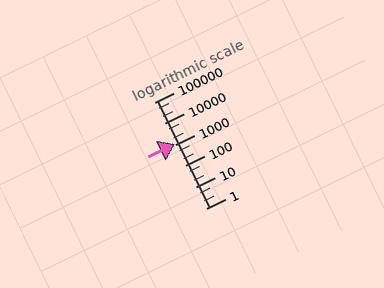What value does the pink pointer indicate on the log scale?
The pointer indicates approximately 1100.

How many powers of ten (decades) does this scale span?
The scale spans 5 decades, from 1 to 100000.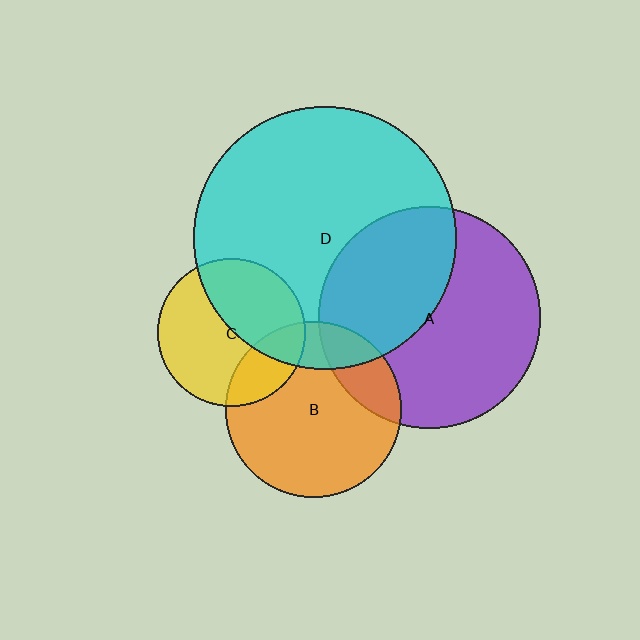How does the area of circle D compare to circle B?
Approximately 2.2 times.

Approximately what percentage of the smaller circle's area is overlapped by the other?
Approximately 40%.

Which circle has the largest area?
Circle D (cyan).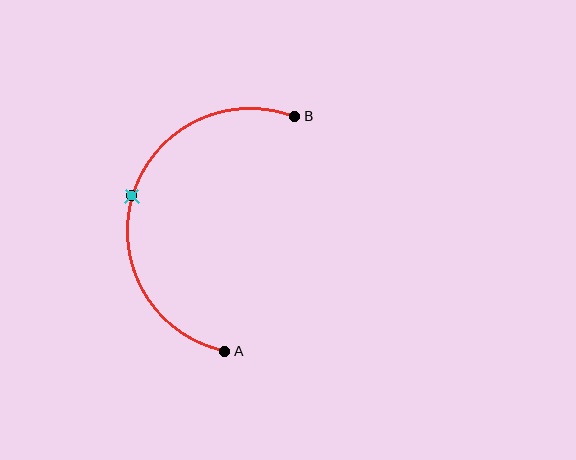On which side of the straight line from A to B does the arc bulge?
The arc bulges to the left of the straight line connecting A and B.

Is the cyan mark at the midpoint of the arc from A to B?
Yes. The cyan mark lies on the arc at equal arc-length from both A and B — it is the arc midpoint.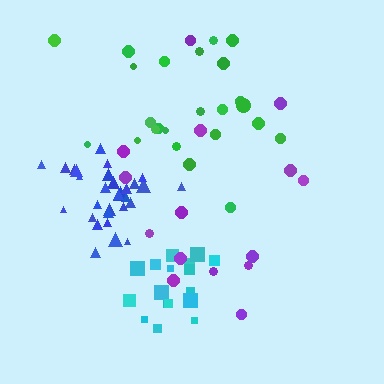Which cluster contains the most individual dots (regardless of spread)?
Blue (31).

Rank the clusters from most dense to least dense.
blue, cyan, green, purple.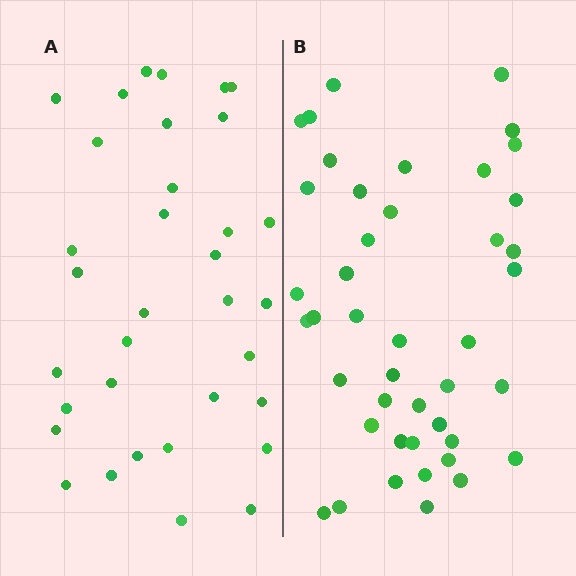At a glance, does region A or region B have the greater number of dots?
Region B (the right region) has more dots.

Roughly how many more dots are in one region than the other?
Region B has roughly 8 or so more dots than region A.